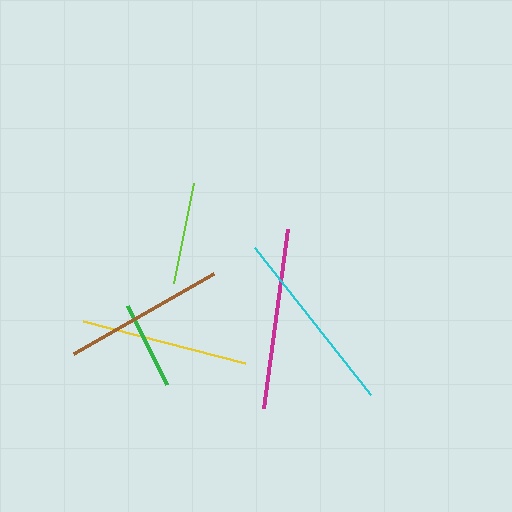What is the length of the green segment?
The green segment is approximately 88 pixels long.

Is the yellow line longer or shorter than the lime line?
The yellow line is longer than the lime line.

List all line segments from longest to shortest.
From longest to shortest: cyan, magenta, yellow, brown, lime, green.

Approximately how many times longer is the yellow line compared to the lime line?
The yellow line is approximately 1.6 times the length of the lime line.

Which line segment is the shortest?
The green line is the shortest at approximately 88 pixels.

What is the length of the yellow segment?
The yellow segment is approximately 167 pixels long.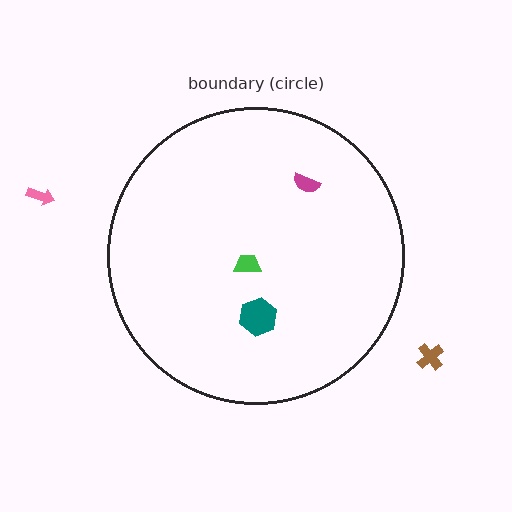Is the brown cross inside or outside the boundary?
Outside.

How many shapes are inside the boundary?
3 inside, 2 outside.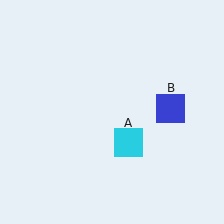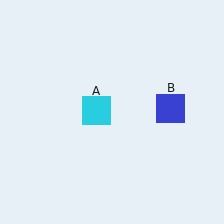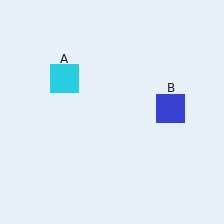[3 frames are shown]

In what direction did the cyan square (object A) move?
The cyan square (object A) moved up and to the left.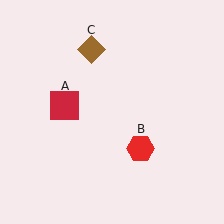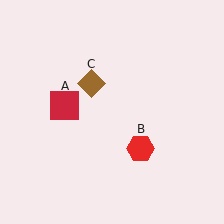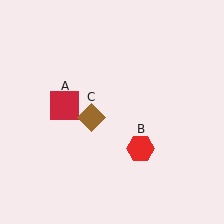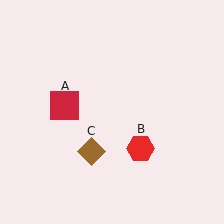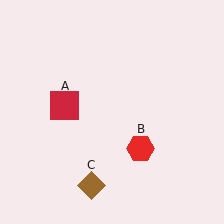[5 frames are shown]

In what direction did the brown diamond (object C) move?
The brown diamond (object C) moved down.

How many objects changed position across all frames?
1 object changed position: brown diamond (object C).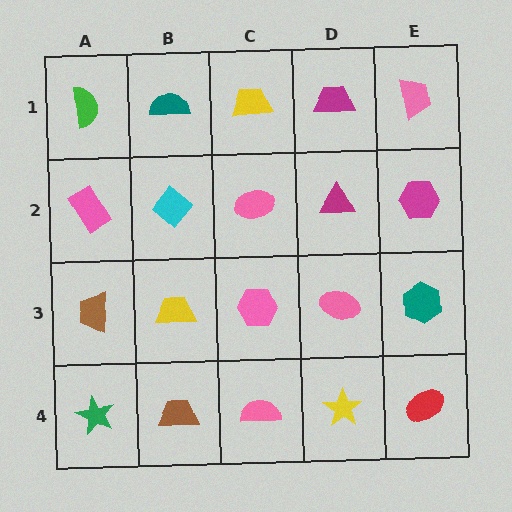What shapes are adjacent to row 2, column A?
A green semicircle (row 1, column A), a brown trapezoid (row 3, column A), a cyan diamond (row 2, column B).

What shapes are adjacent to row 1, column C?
A pink ellipse (row 2, column C), a teal semicircle (row 1, column B), a magenta trapezoid (row 1, column D).